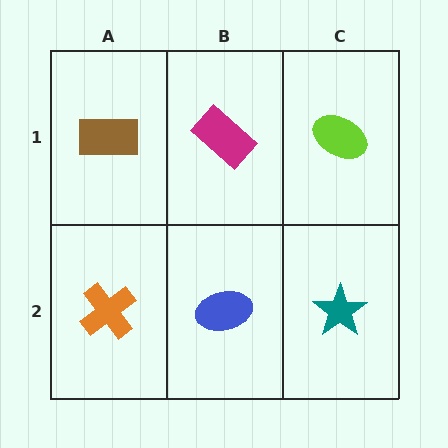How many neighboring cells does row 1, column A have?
2.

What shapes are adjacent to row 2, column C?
A lime ellipse (row 1, column C), a blue ellipse (row 2, column B).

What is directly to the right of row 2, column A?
A blue ellipse.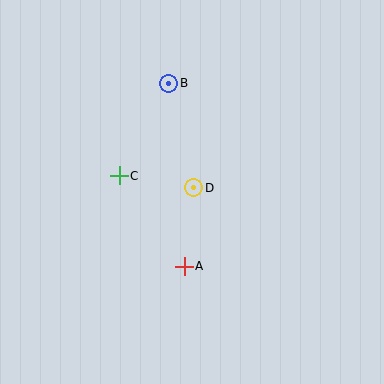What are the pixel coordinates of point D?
Point D is at (194, 188).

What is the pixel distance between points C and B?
The distance between C and B is 105 pixels.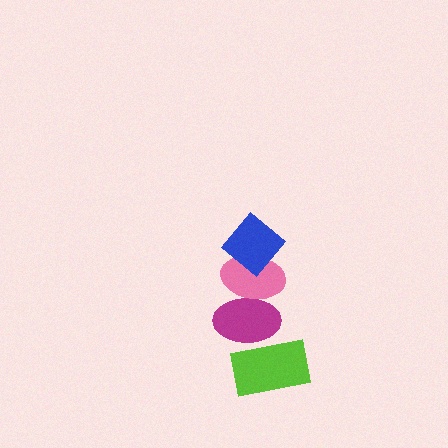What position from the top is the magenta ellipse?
The magenta ellipse is 3rd from the top.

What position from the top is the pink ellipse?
The pink ellipse is 2nd from the top.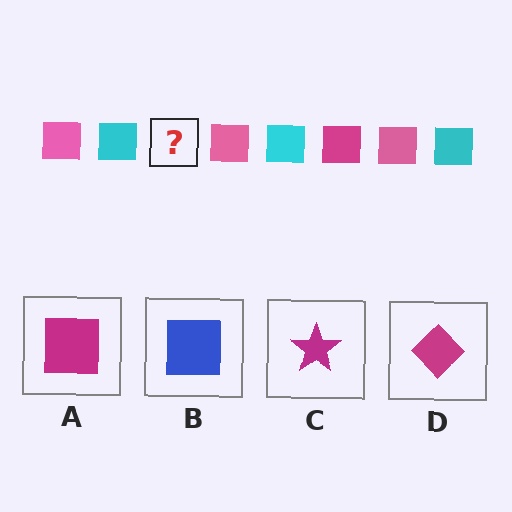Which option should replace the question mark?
Option A.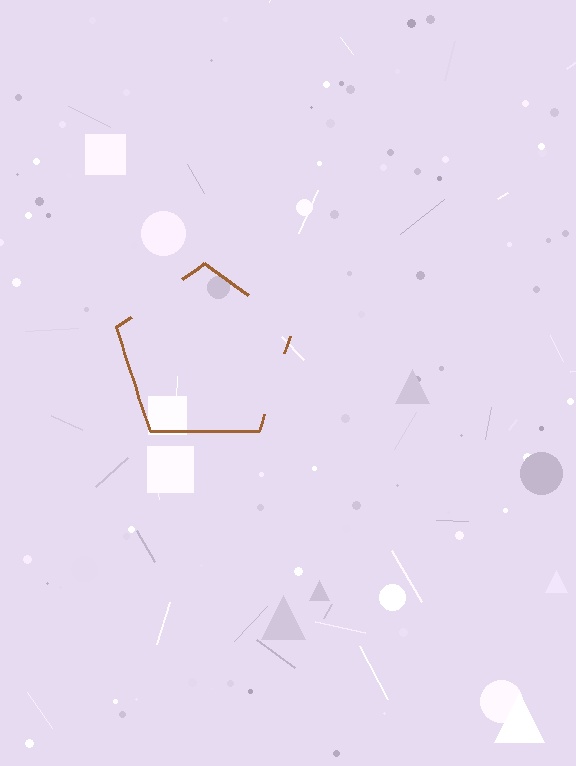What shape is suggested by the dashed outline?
The dashed outline suggests a pentagon.